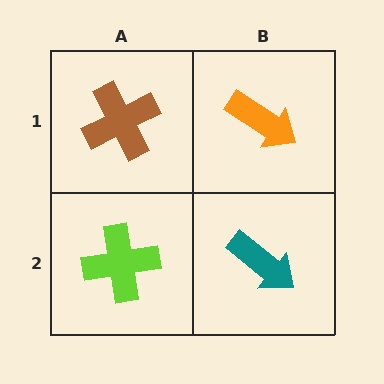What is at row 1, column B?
An orange arrow.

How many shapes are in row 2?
2 shapes.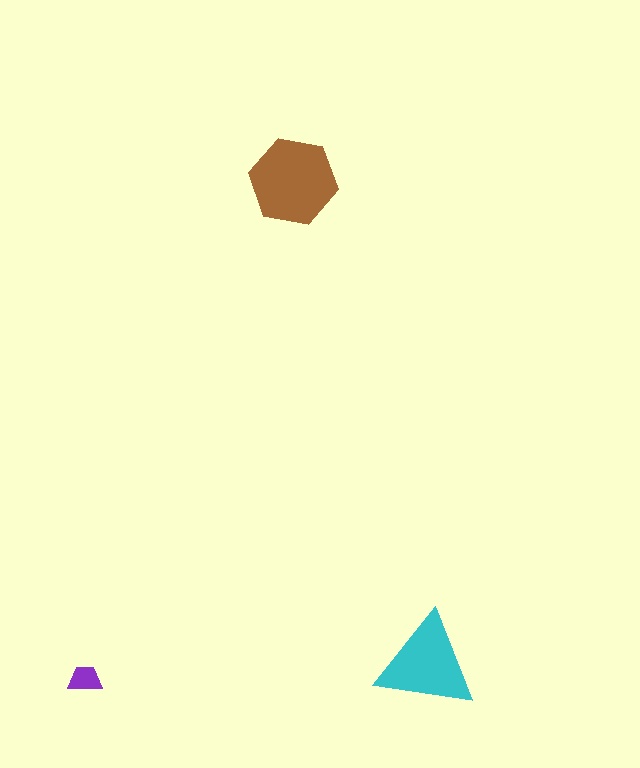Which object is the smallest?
The purple trapezoid.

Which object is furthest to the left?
The purple trapezoid is leftmost.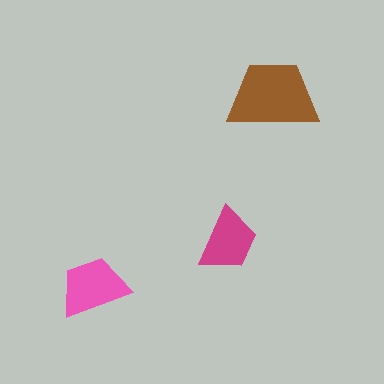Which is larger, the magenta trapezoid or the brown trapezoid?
The brown one.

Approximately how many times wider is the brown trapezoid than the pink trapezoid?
About 1.5 times wider.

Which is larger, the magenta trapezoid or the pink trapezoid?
The pink one.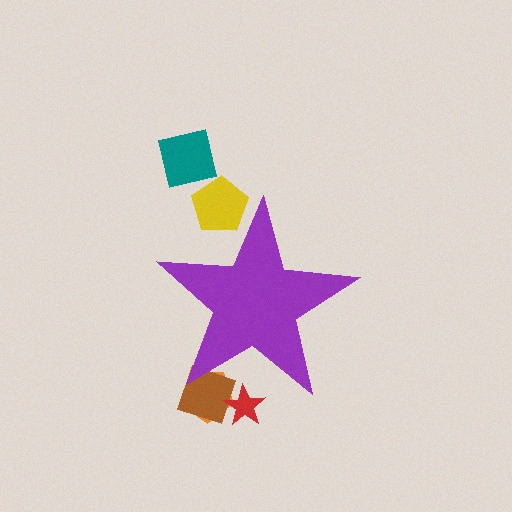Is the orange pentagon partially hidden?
Yes, the orange pentagon is partially hidden behind the purple star.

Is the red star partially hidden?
Yes, the red star is partially hidden behind the purple star.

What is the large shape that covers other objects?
A purple star.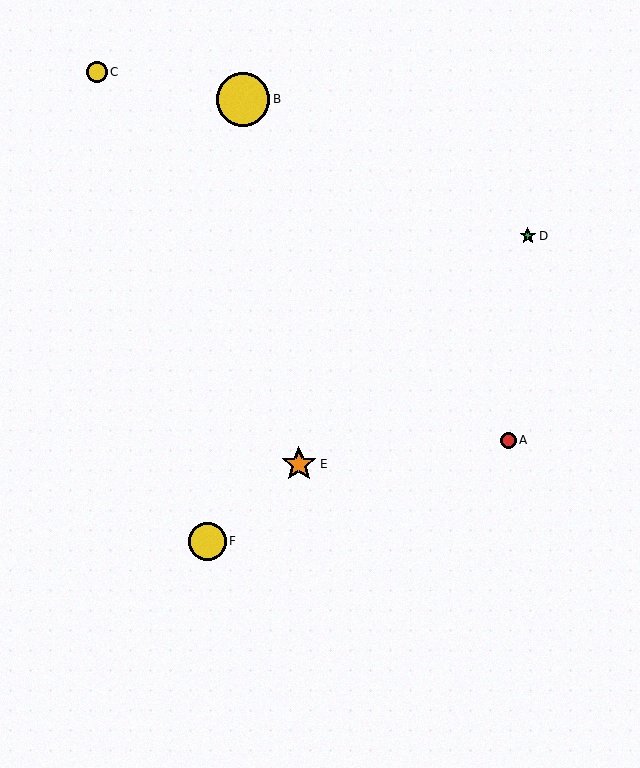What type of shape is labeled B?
Shape B is a yellow circle.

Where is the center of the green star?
The center of the green star is at (528, 236).